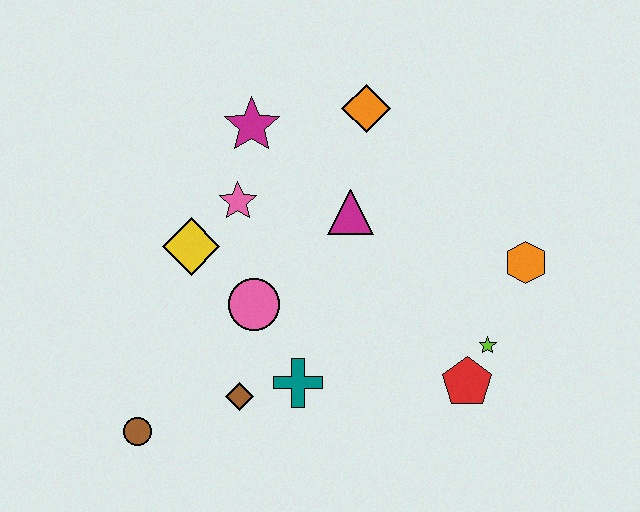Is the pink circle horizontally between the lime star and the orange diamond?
No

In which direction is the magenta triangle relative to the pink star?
The magenta triangle is to the right of the pink star.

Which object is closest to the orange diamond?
The magenta triangle is closest to the orange diamond.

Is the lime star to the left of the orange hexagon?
Yes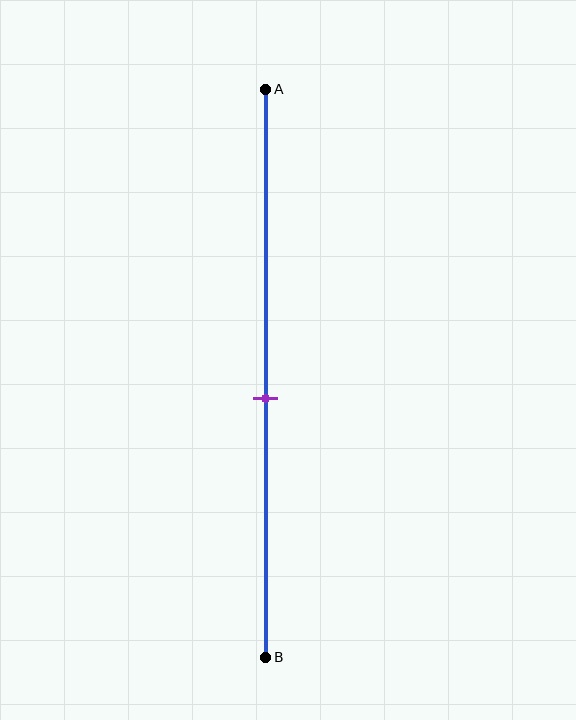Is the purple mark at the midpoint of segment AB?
No, the mark is at about 55% from A, not at the 50% midpoint.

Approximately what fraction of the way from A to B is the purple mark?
The purple mark is approximately 55% of the way from A to B.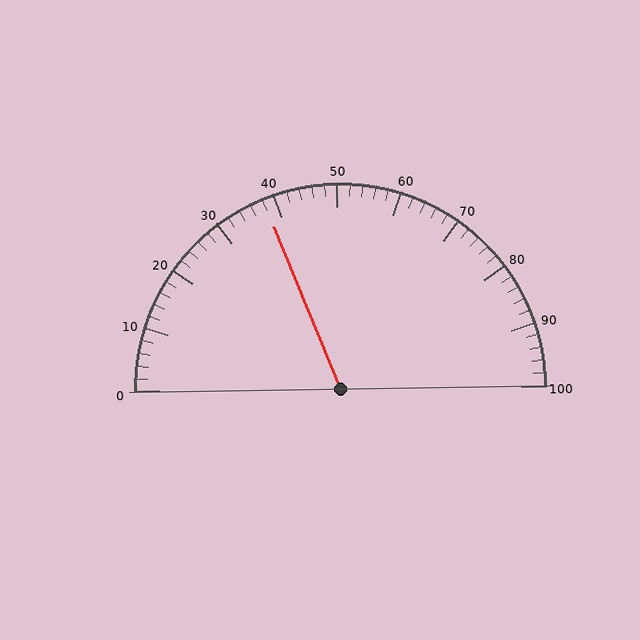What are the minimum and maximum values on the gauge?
The gauge ranges from 0 to 100.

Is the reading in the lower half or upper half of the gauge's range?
The reading is in the lower half of the range (0 to 100).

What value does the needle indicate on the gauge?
The needle indicates approximately 38.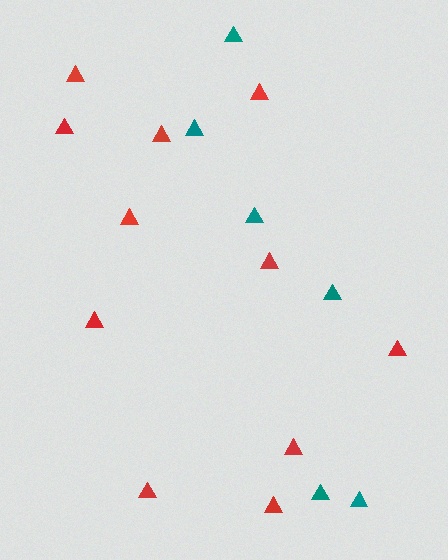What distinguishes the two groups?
There are 2 groups: one group of red triangles (11) and one group of teal triangles (6).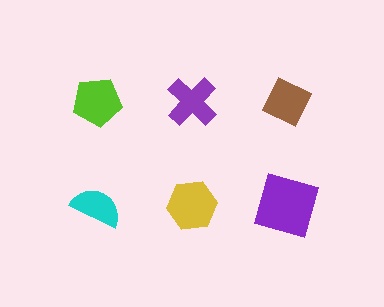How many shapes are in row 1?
3 shapes.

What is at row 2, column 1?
A cyan semicircle.